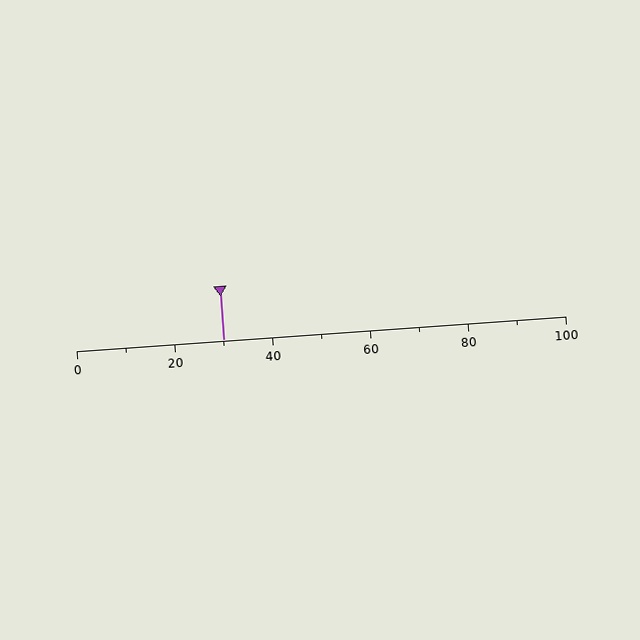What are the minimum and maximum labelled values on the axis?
The axis runs from 0 to 100.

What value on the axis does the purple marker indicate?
The marker indicates approximately 30.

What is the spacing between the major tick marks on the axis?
The major ticks are spaced 20 apart.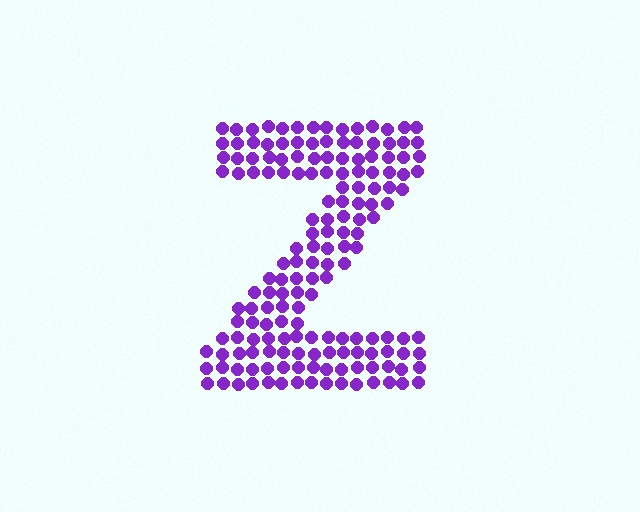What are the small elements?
The small elements are circles.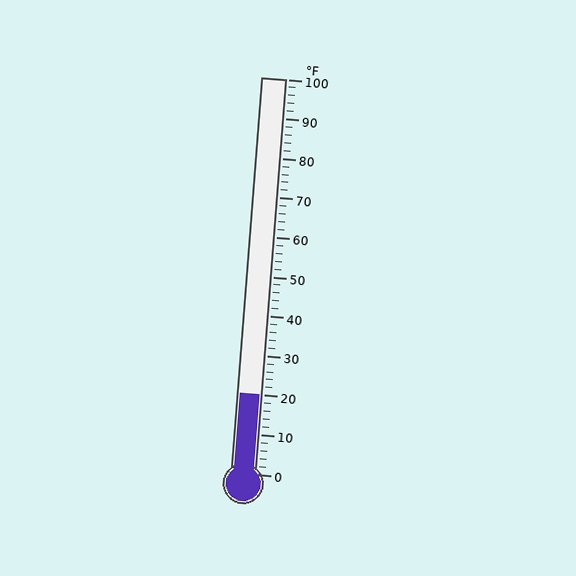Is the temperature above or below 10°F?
The temperature is above 10°F.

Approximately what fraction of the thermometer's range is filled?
The thermometer is filled to approximately 20% of its range.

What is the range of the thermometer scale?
The thermometer scale ranges from 0°F to 100°F.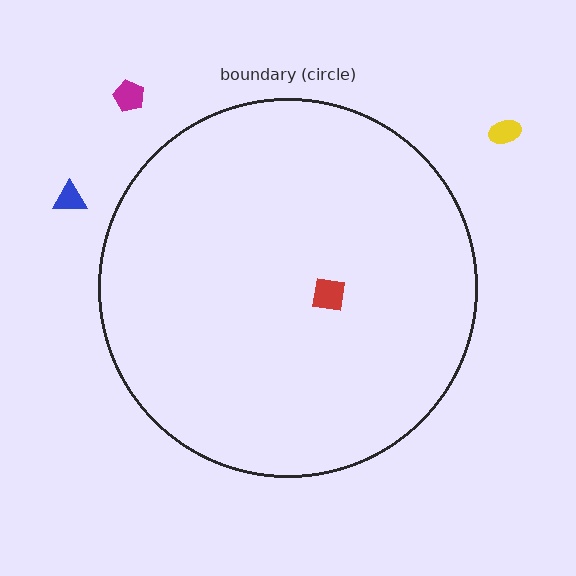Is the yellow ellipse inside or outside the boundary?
Outside.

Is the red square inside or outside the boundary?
Inside.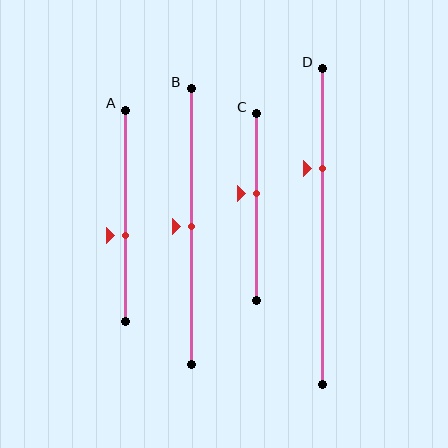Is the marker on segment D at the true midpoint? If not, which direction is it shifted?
No, the marker on segment D is shifted upward by about 19% of the segment length.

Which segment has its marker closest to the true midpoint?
Segment B has its marker closest to the true midpoint.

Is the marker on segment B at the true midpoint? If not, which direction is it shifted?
Yes, the marker on segment B is at the true midpoint.